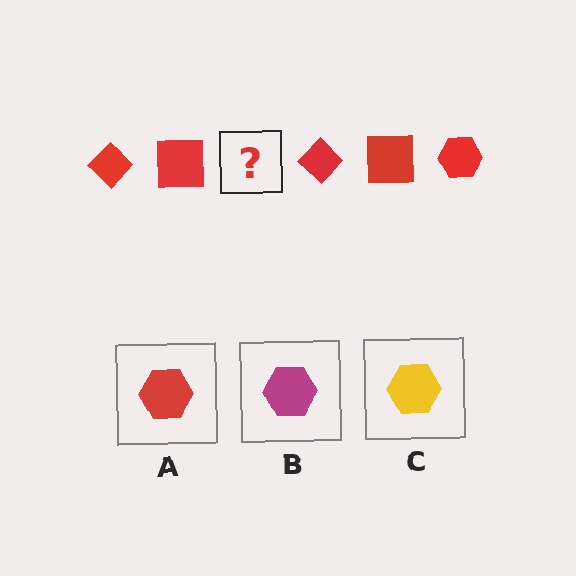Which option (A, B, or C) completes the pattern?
A.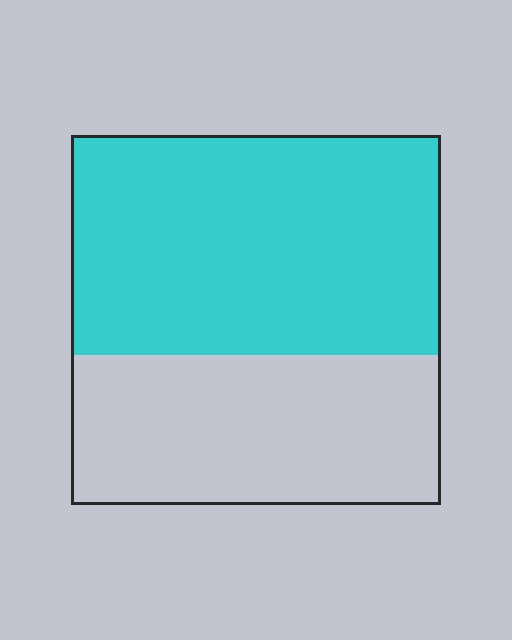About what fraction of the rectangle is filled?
About three fifths (3/5).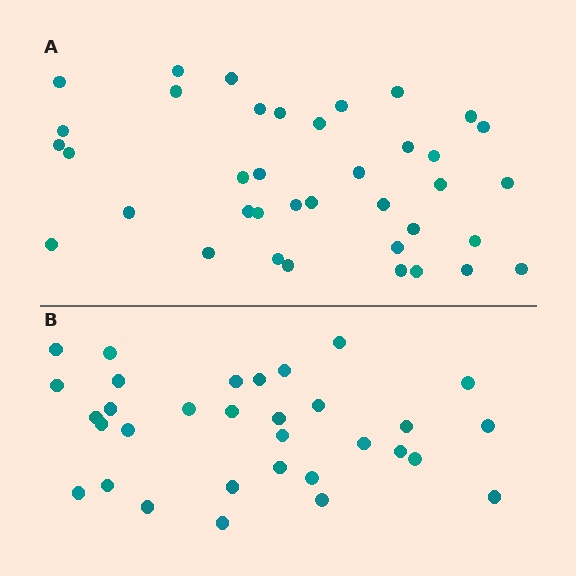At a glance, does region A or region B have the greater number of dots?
Region A (the top region) has more dots.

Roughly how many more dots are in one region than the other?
Region A has about 6 more dots than region B.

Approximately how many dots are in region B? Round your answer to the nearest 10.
About 30 dots. (The exact count is 32, which rounds to 30.)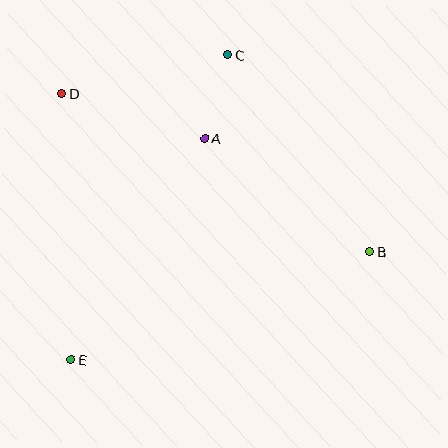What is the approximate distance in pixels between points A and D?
The distance between A and D is approximately 149 pixels.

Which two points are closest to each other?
Points A and C are closest to each other.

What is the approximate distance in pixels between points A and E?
The distance between A and E is approximately 258 pixels.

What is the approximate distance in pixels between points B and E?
The distance between B and E is approximately 317 pixels.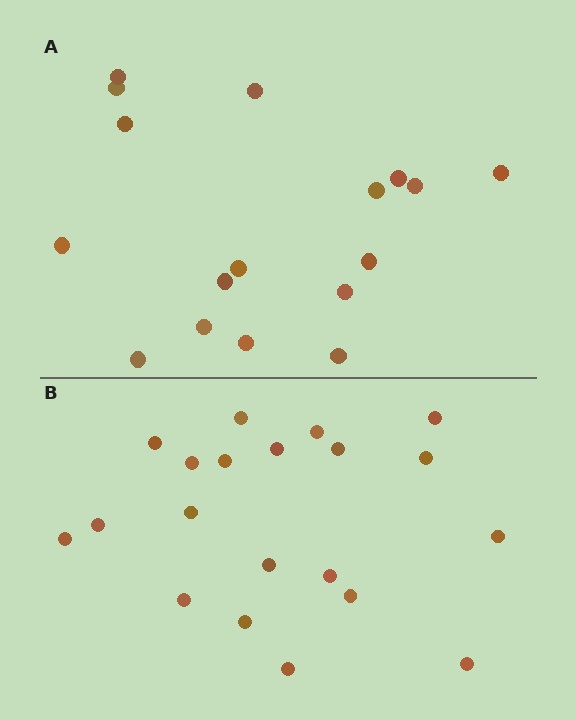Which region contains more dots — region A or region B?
Region B (the bottom region) has more dots.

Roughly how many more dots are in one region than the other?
Region B has just a few more — roughly 2 or 3 more dots than region A.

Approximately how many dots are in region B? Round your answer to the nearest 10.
About 20 dots.